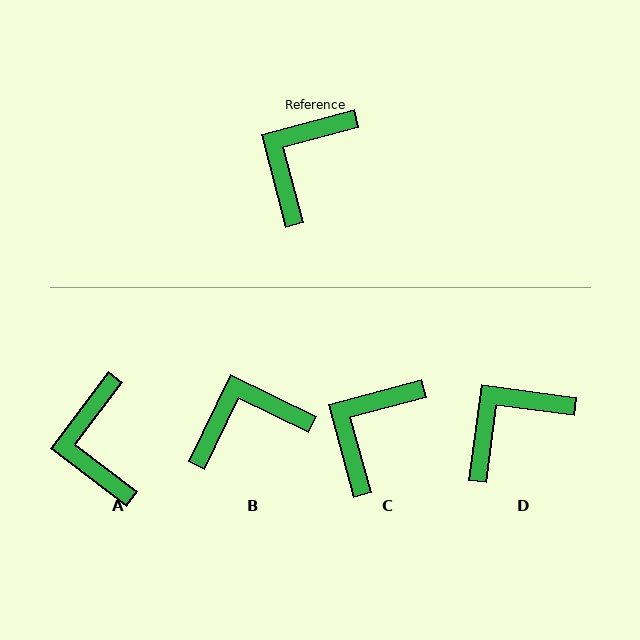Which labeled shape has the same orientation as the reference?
C.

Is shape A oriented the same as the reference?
No, it is off by about 38 degrees.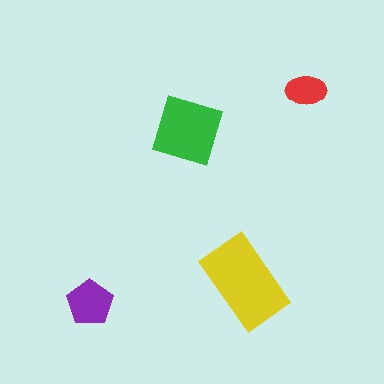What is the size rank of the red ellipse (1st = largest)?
4th.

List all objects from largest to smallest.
The yellow rectangle, the green square, the purple pentagon, the red ellipse.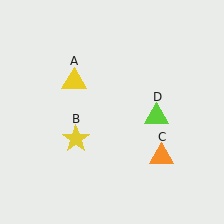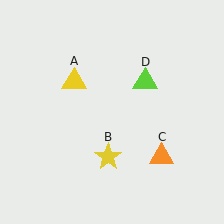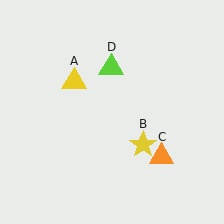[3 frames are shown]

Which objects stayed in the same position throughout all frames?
Yellow triangle (object A) and orange triangle (object C) remained stationary.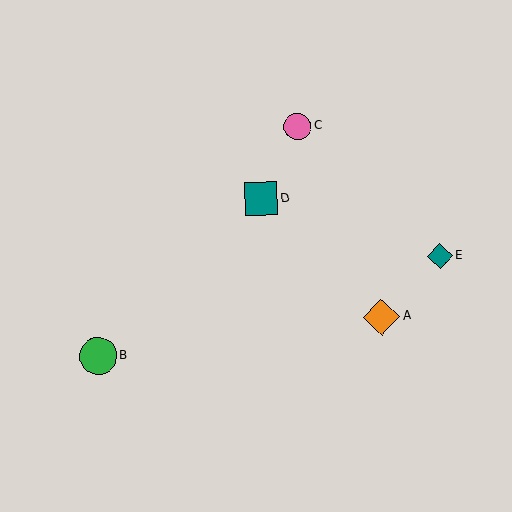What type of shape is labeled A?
Shape A is an orange diamond.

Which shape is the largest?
The green circle (labeled B) is the largest.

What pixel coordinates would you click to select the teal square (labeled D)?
Click at (261, 199) to select the teal square D.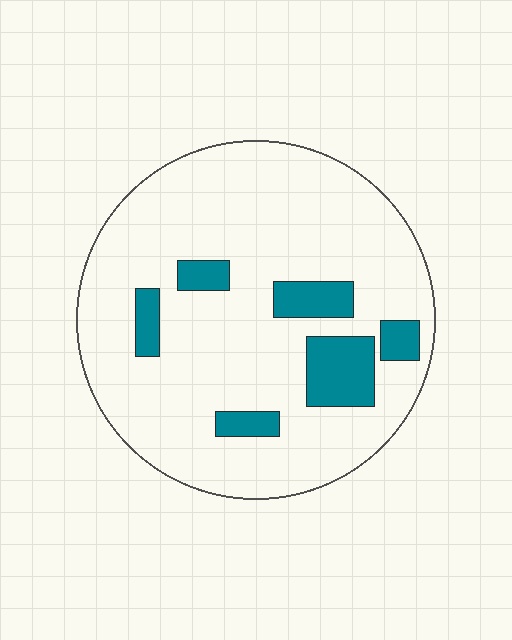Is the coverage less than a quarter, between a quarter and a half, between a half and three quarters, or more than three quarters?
Less than a quarter.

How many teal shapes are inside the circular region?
6.